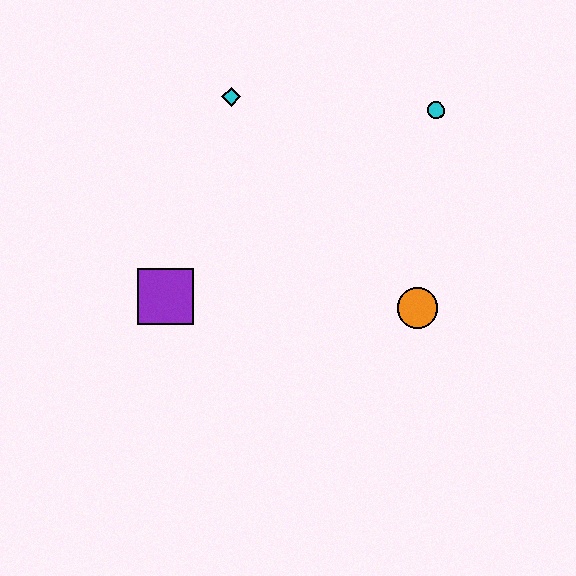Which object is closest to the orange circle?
The cyan circle is closest to the orange circle.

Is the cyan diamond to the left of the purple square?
No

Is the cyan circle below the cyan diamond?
Yes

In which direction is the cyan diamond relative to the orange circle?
The cyan diamond is above the orange circle.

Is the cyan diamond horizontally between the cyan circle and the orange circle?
No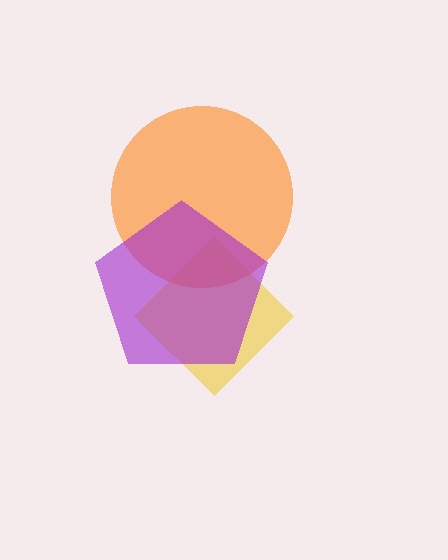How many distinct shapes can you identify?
There are 3 distinct shapes: a yellow diamond, an orange circle, a purple pentagon.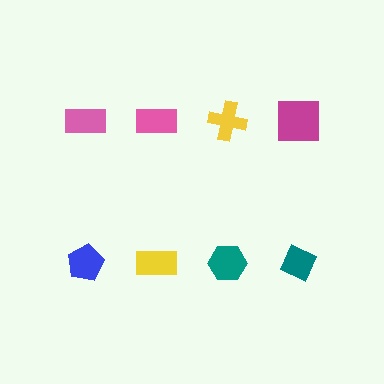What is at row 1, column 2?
A pink rectangle.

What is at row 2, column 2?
A yellow rectangle.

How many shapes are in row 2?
4 shapes.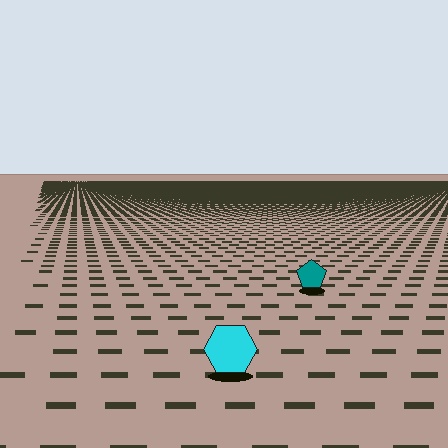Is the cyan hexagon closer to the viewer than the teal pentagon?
Yes. The cyan hexagon is closer — you can tell from the texture gradient: the ground texture is coarser near it.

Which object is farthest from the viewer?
The teal pentagon is farthest from the viewer. It appears smaller and the ground texture around it is denser.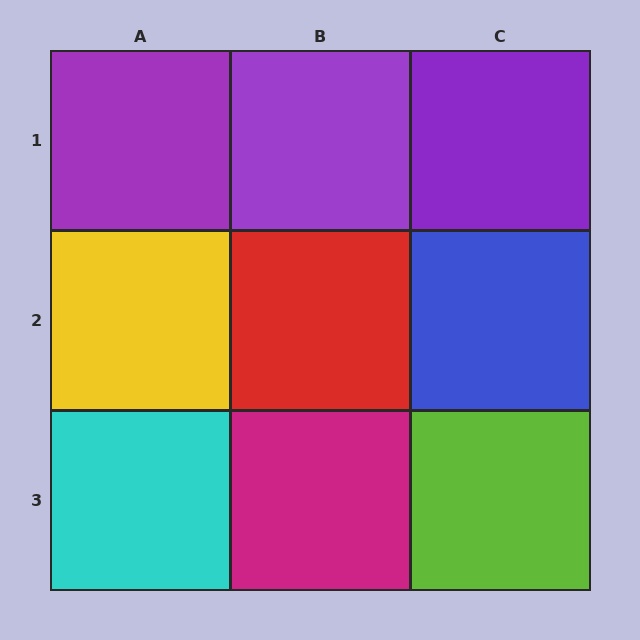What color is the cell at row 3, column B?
Magenta.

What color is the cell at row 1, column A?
Purple.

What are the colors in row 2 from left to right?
Yellow, red, blue.